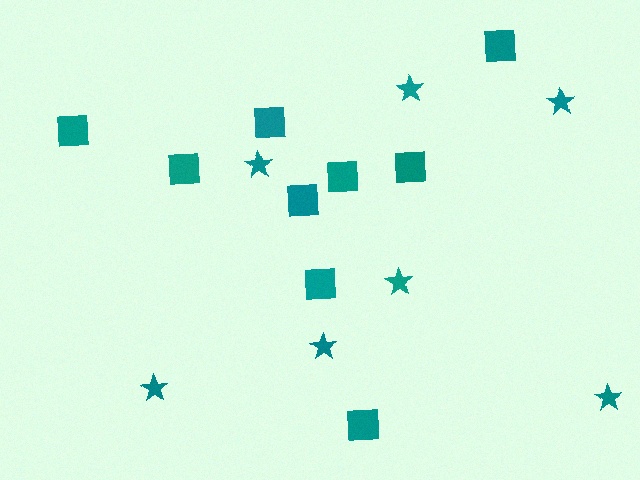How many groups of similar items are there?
There are 2 groups: one group of stars (7) and one group of squares (9).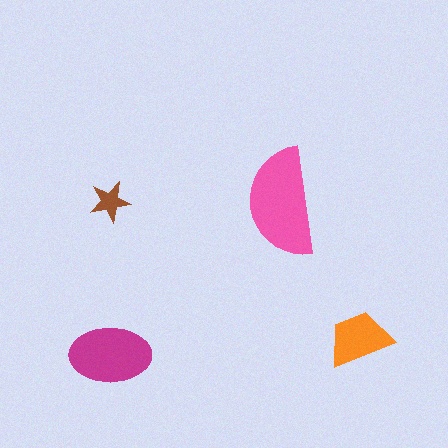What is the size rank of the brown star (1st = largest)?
4th.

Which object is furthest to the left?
The brown star is leftmost.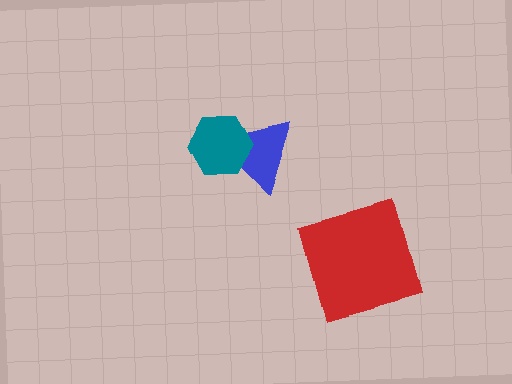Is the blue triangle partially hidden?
Yes, it is partially covered by another shape.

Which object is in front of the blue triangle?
The teal hexagon is in front of the blue triangle.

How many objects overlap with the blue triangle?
1 object overlaps with the blue triangle.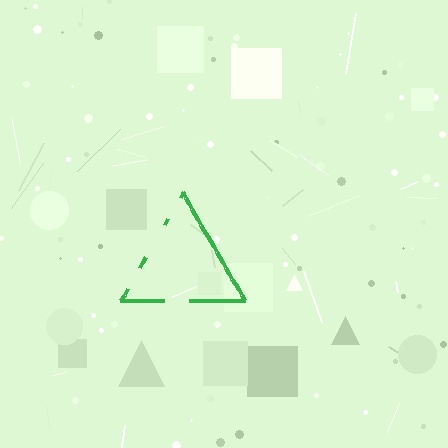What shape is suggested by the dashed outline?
The dashed outline suggests a triangle.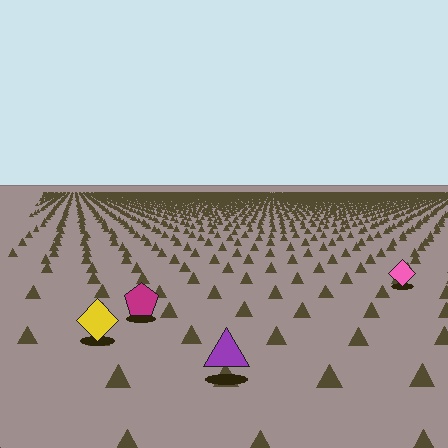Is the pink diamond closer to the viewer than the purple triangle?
No. The purple triangle is closer — you can tell from the texture gradient: the ground texture is coarser near it.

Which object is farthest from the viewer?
The pink diamond is farthest from the viewer. It appears smaller and the ground texture around it is denser.